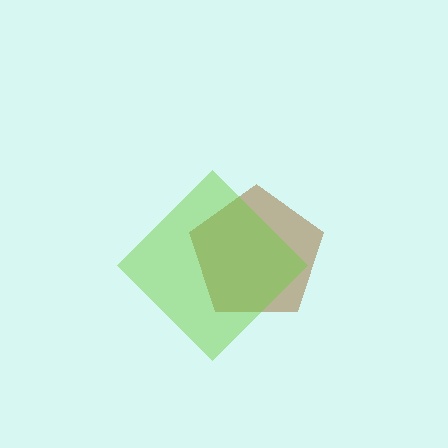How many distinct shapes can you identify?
There are 2 distinct shapes: a brown pentagon, a lime diamond.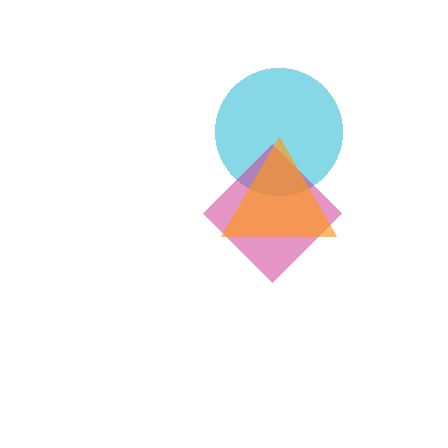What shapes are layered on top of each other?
The layered shapes are: a cyan circle, a magenta diamond, an orange triangle.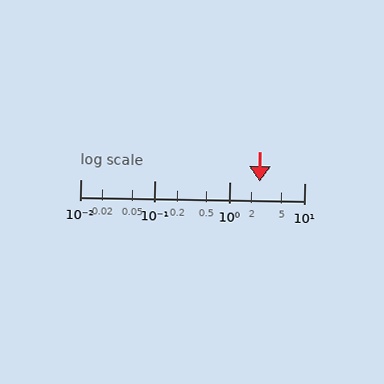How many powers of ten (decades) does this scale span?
The scale spans 3 decades, from 0.01 to 10.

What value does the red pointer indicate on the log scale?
The pointer indicates approximately 2.5.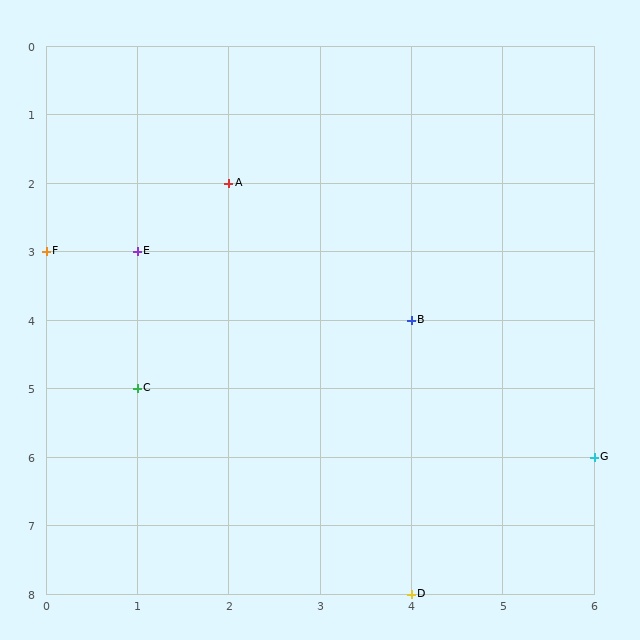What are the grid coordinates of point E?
Point E is at grid coordinates (1, 3).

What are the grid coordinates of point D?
Point D is at grid coordinates (4, 8).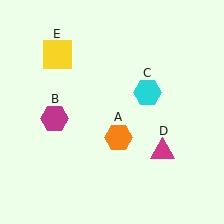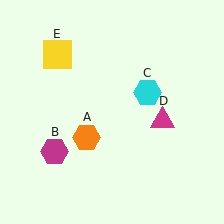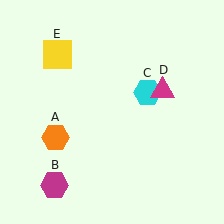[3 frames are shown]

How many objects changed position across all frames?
3 objects changed position: orange hexagon (object A), magenta hexagon (object B), magenta triangle (object D).